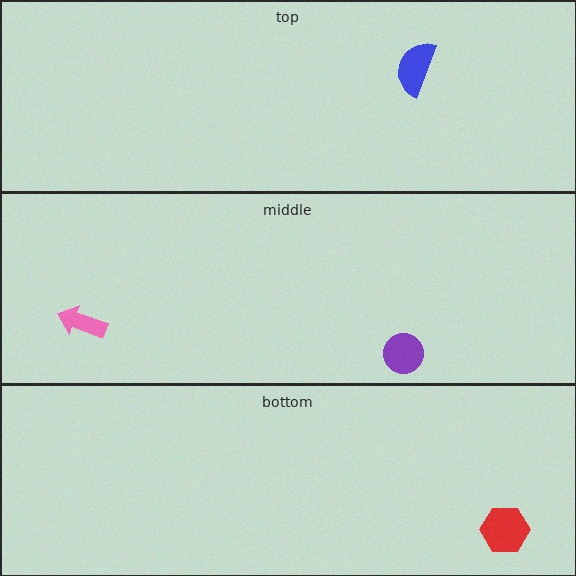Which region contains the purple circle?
The middle region.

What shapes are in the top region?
The blue semicircle.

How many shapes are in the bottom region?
1.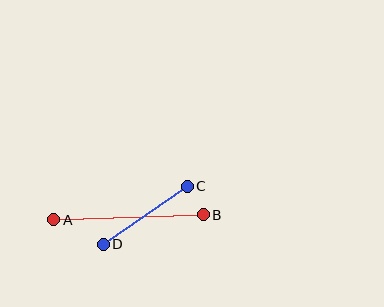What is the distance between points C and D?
The distance is approximately 102 pixels.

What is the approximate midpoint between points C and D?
The midpoint is at approximately (145, 215) pixels.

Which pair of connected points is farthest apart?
Points A and B are farthest apart.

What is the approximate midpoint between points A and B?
The midpoint is at approximately (128, 217) pixels.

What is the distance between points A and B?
The distance is approximately 149 pixels.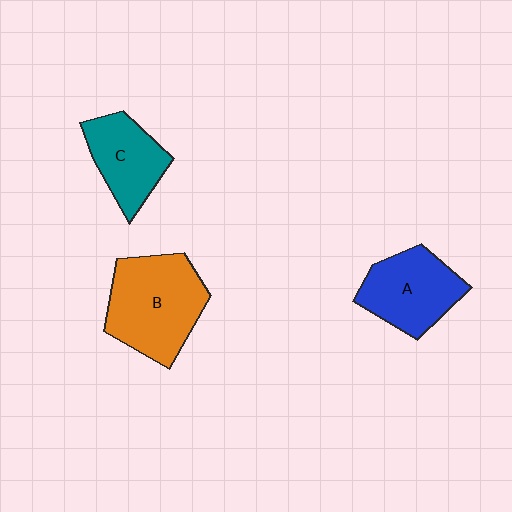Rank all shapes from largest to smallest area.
From largest to smallest: B (orange), A (blue), C (teal).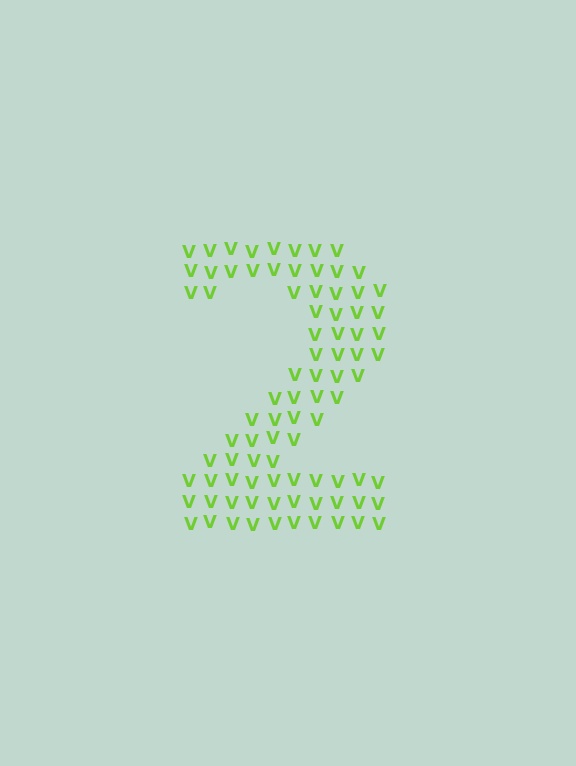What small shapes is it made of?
It is made of small letter V's.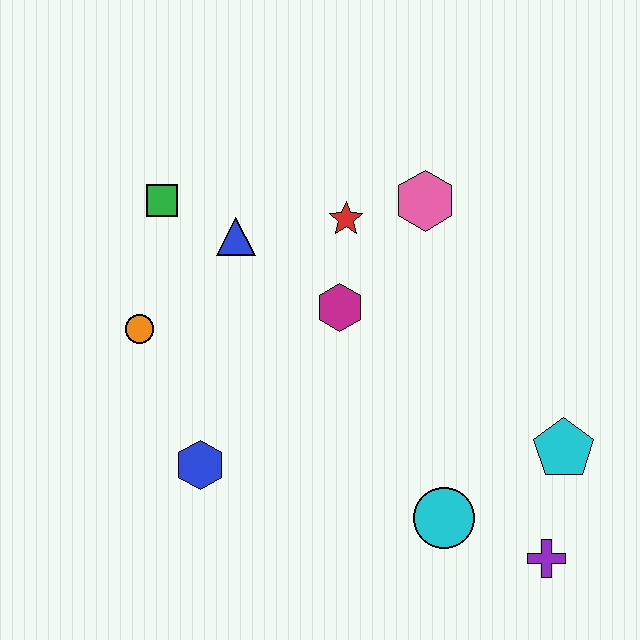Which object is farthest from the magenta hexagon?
The purple cross is farthest from the magenta hexagon.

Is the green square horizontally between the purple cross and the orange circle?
Yes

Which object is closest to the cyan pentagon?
The purple cross is closest to the cyan pentagon.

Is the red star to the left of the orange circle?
No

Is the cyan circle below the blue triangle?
Yes